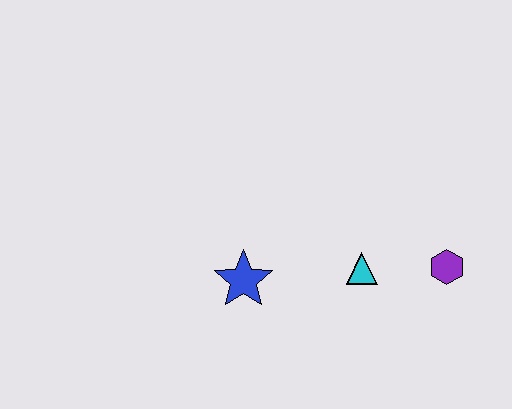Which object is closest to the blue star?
The cyan triangle is closest to the blue star.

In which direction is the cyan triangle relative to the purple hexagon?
The cyan triangle is to the left of the purple hexagon.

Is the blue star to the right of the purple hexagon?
No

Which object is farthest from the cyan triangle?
The blue star is farthest from the cyan triangle.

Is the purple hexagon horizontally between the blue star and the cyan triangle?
No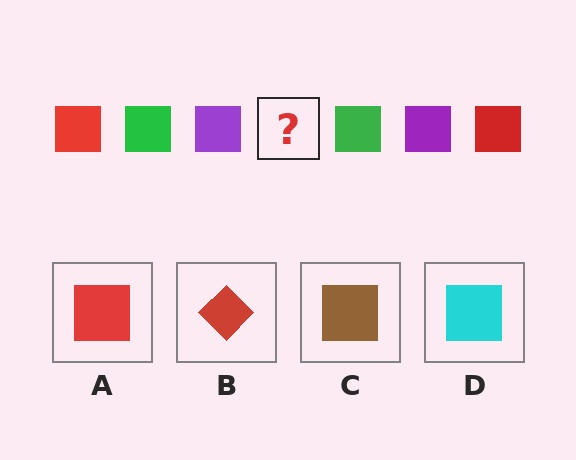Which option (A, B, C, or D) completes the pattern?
A.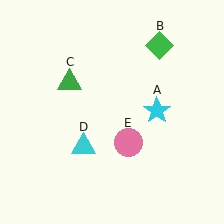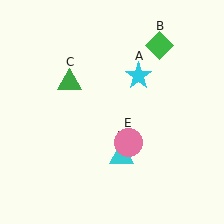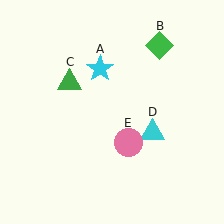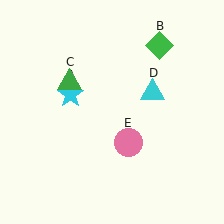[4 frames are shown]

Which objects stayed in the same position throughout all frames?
Green diamond (object B) and green triangle (object C) and pink circle (object E) remained stationary.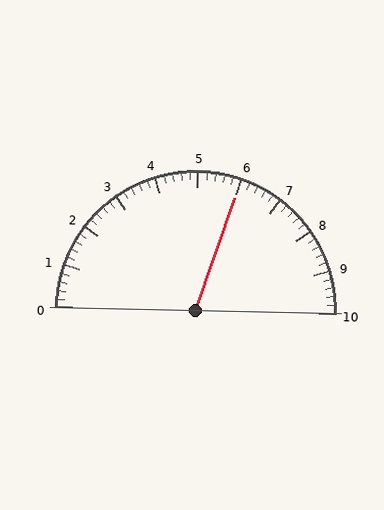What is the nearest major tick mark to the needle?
The nearest major tick mark is 6.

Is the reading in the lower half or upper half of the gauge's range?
The reading is in the upper half of the range (0 to 10).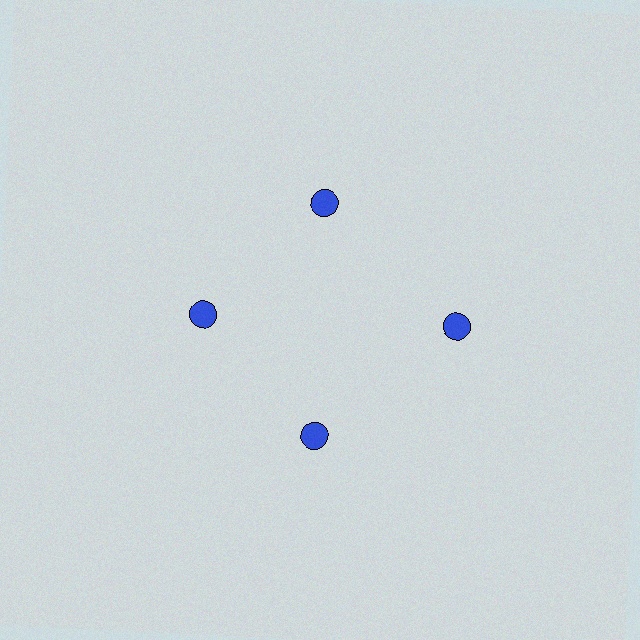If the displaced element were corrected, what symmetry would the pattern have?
It would have 4-fold rotational symmetry — the pattern would map onto itself every 90 degrees.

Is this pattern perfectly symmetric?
No. The 4 blue circles are arranged in a ring, but one element near the 3 o'clock position is pushed outward from the center, breaking the 4-fold rotational symmetry.